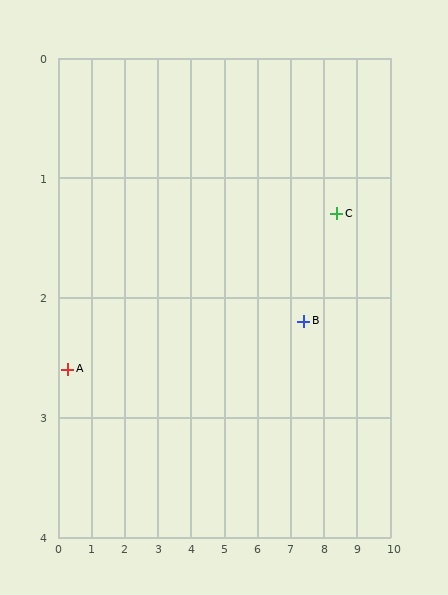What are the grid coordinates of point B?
Point B is at approximately (7.4, 2.2).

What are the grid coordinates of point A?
Point A is at approximately (0.3, 2.6).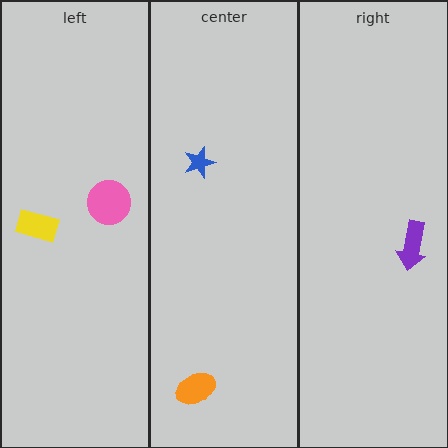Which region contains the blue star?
The center region.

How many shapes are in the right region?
1.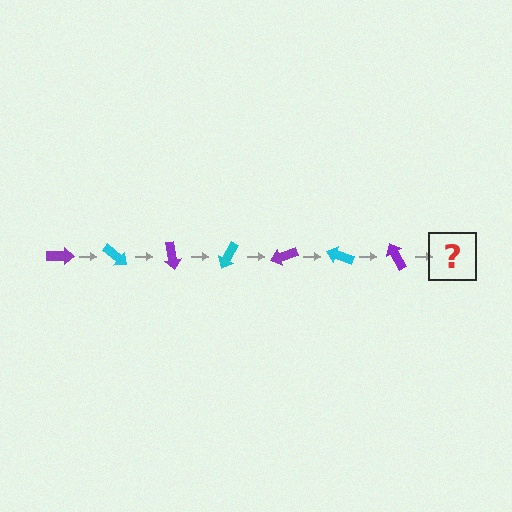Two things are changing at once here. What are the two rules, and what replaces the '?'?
The two rules are that it rotates 40 degrees each step and the color cycles through purple and cyan. The '?' should be a cyan arrow, rotated 280 degrees from the start.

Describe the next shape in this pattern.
It should be a cyan arrow, rotated 280 degrees from the start.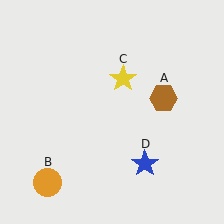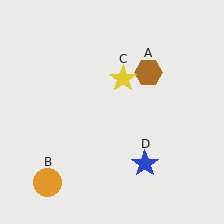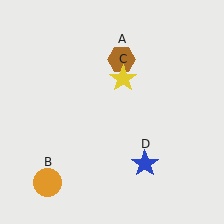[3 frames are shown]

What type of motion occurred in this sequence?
The brown hexagon (object A) rotated counterclockwise around the center of the scene.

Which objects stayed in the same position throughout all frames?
Orange circle (object B) and yellow star (object C) and blue star (object D) remained stationary.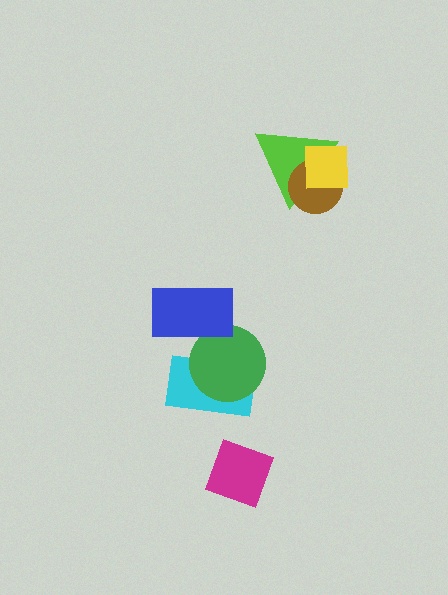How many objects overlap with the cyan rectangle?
1 object overlaps with the cyan rectangle.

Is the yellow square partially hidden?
No, no other shape covers it.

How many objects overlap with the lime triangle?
2 objects overlap with the lime triangle.